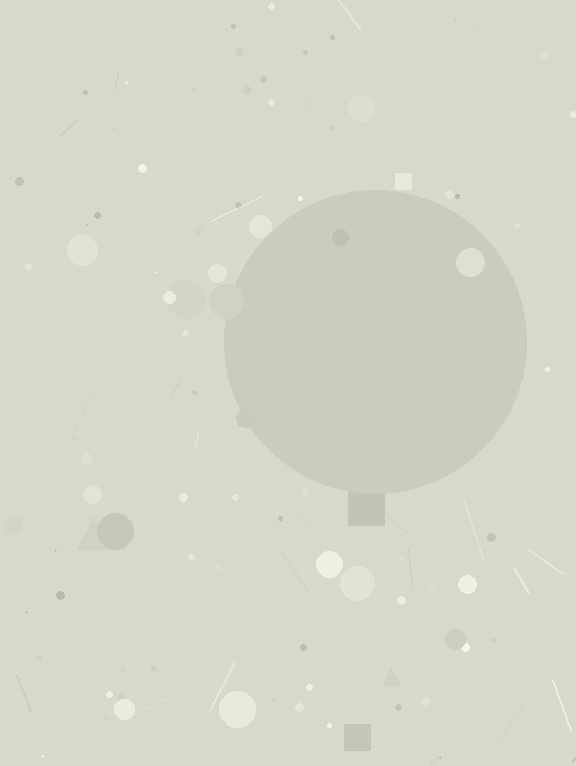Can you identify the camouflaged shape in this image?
The camouflaged shape is a circle.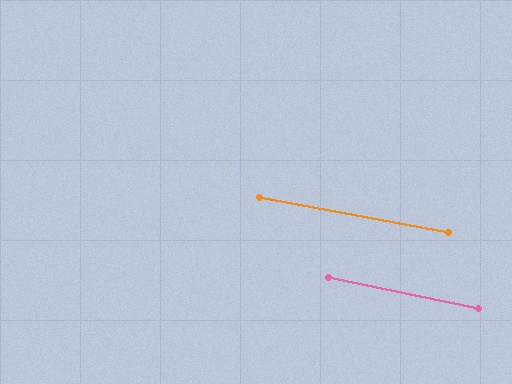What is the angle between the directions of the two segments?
Approximately 1 degree.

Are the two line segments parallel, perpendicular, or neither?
Parallel — their directions differ by only 1.4°.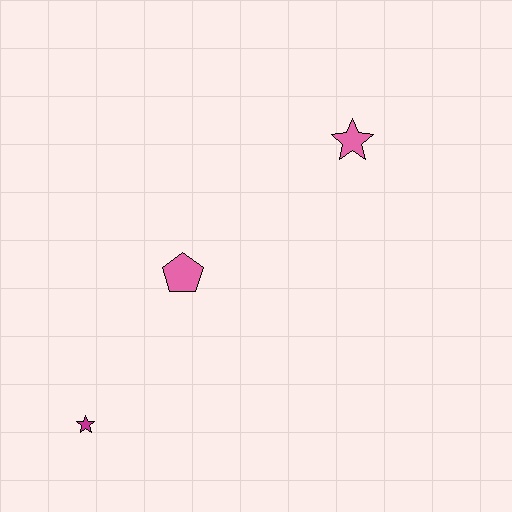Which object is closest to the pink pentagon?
The magenta star is closest to the pink pentagon.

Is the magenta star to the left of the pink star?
Yes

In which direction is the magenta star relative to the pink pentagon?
The magenta star is below the pink pentagon.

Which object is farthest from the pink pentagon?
The pink star is farthest from the pink pentagon.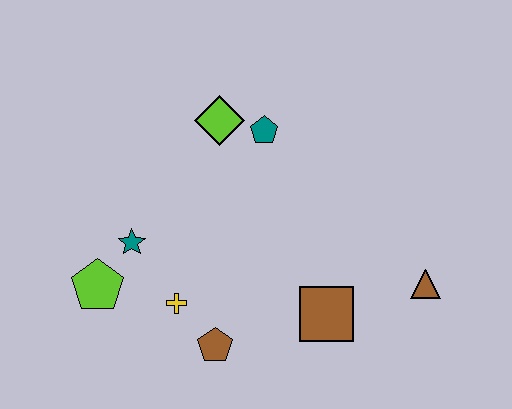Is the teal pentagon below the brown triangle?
No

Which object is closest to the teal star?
The lime pentagon is closest to the teal star.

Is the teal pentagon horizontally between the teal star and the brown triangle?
Yes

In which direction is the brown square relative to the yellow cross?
The brown square is to the right of the yellow cross.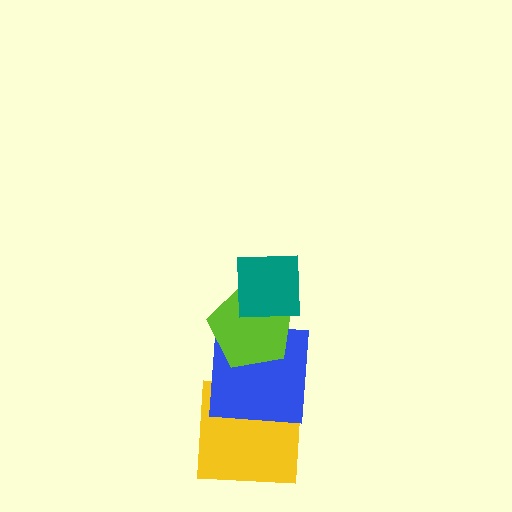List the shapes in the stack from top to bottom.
From top to bottom: the teal square, the lime pentagon, the blue square, the yellow square.